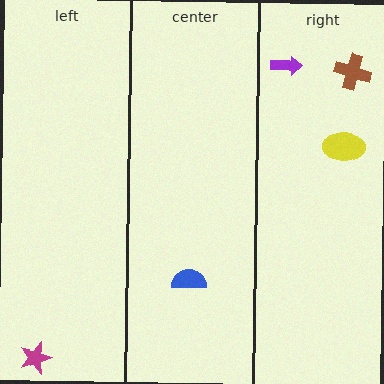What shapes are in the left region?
The magenta star.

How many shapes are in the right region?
3.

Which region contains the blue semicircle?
The center region.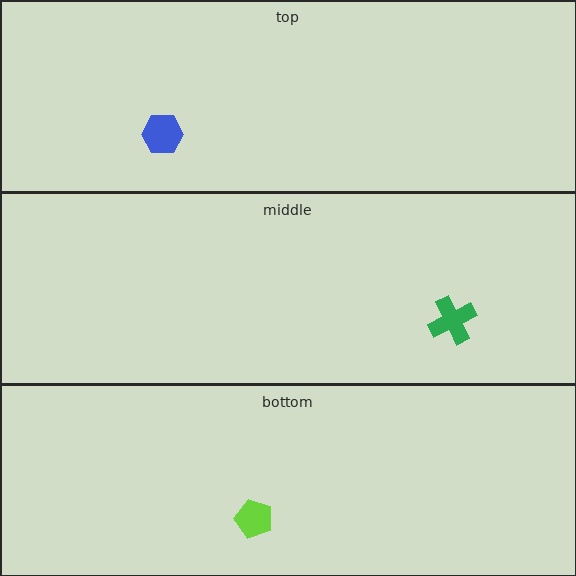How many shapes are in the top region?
1.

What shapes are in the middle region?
The green cross.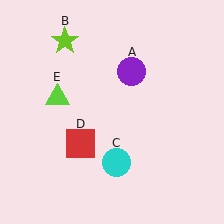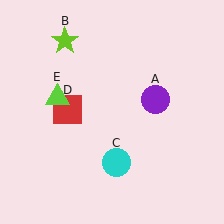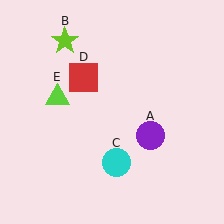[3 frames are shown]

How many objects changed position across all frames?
2 objects changed position: purple circle (object A), red square (object D).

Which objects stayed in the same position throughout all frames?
Lime star (object B) and cyan circle (object C) and lime triangle (object E) remained stationary.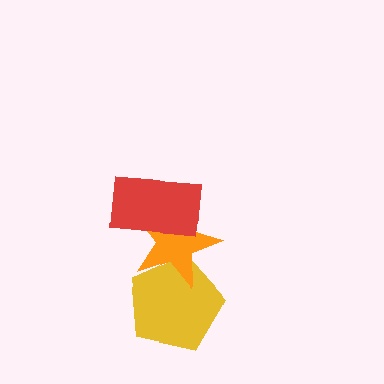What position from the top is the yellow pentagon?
The yellow pentagon is 3rd from the top.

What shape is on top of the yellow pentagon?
The orange star is on top of the yellow pentagon.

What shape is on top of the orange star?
The red rectangle is on top of the orange star.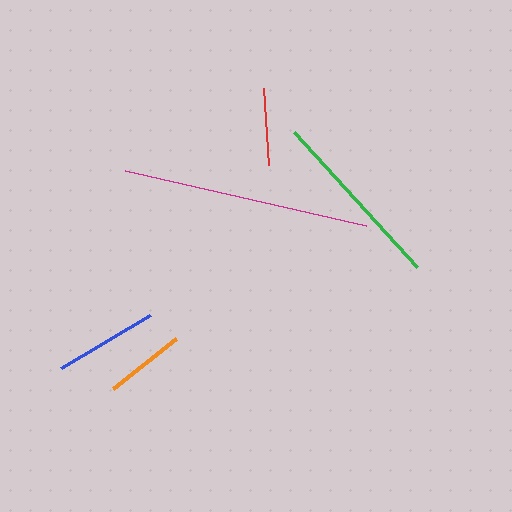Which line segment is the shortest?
The red line is the shortest at approximately 78 pixels.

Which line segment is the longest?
The magenta line is the longest at approximately 247 pixels.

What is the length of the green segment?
The green segment is approximately 183 pixels long.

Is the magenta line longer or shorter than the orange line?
The magenta line is longer than the orange line.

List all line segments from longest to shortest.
From longest to shortest: magenta, green, blue, orange, red.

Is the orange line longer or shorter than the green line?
The green line is longer than the orange line.